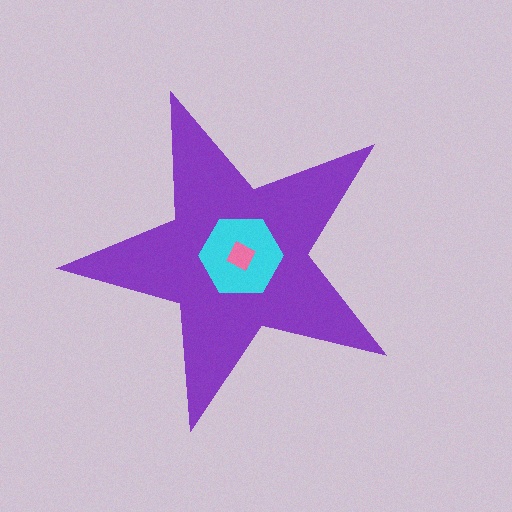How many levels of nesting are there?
3.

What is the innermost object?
The pink square.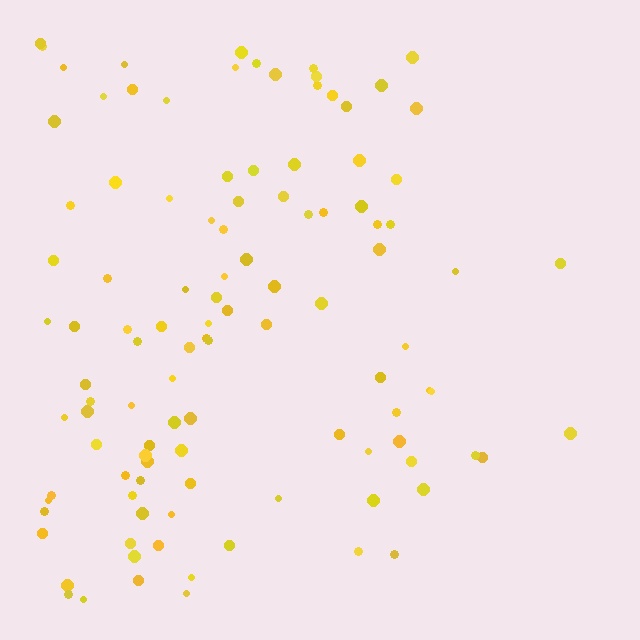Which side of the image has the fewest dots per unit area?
The right.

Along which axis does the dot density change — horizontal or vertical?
Horizontal.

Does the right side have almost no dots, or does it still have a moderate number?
Still a moderate number, just noticeably fewer than the left.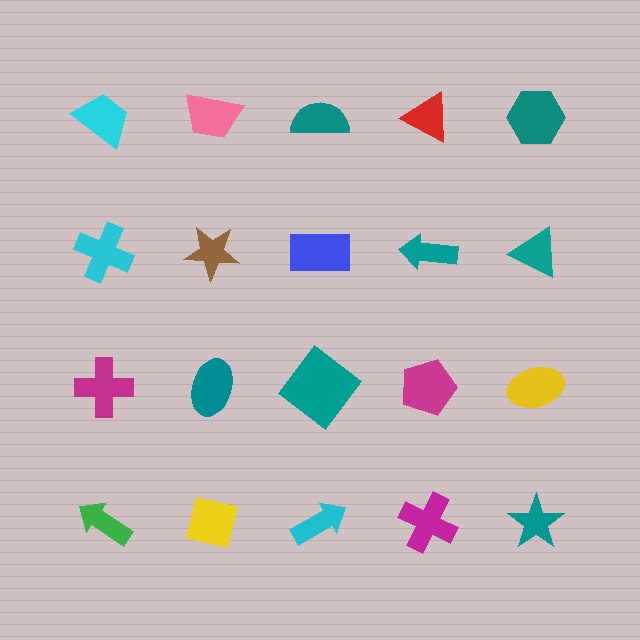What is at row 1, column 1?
A cyan trapezoid.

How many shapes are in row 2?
5 shapes.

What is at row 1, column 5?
A teal hexagon.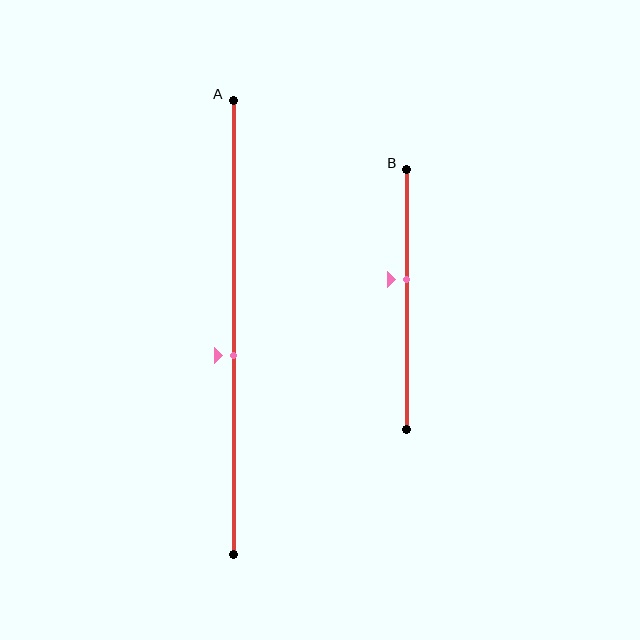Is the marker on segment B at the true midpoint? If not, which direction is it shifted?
No, the marker on segment B is shifted upward by about 8% of the segment length.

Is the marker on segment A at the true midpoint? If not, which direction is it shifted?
No, the marker on segment A is shifted downward by about 6% of the segment length.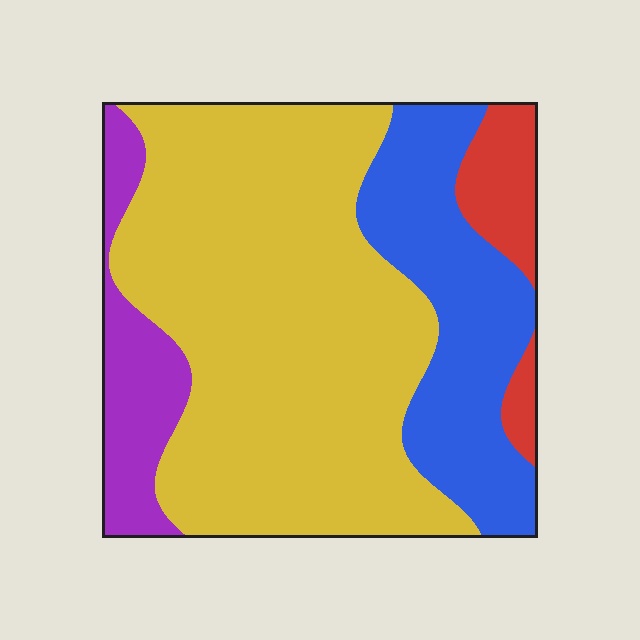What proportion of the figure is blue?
Blue takes up about one quarter (1/4) of the figure.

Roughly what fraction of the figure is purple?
Purple takes up less than a quarter of the figure.